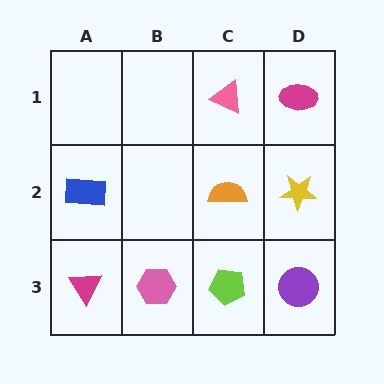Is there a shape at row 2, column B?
No, that cell is empty.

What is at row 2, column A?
A blue rectangle.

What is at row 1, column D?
A magenta ellipse.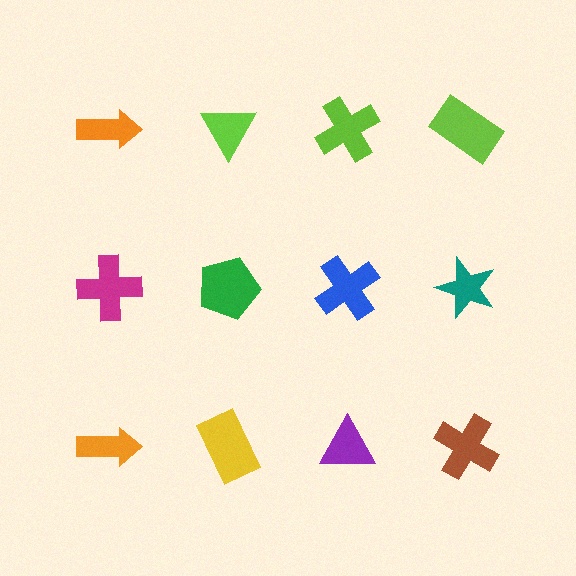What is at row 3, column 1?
An orange arrow.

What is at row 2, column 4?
A teal star.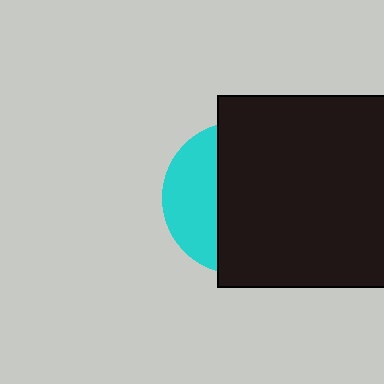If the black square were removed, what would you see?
You would see the complete cyan circle.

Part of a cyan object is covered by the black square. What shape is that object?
It is a circle.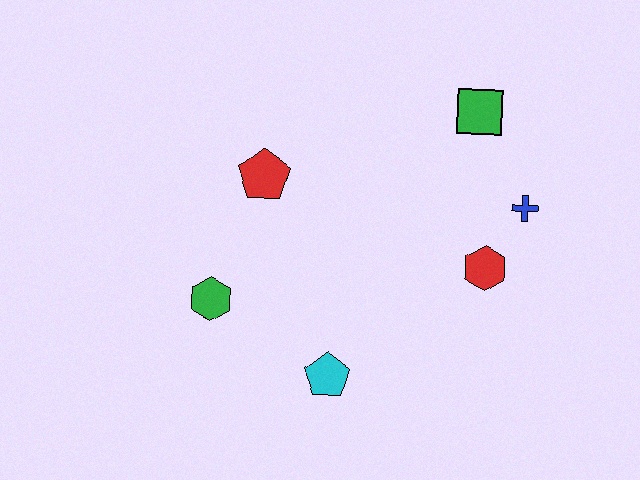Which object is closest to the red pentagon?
The green hexagon is closest to the red pentagon.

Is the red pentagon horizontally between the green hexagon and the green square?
Yes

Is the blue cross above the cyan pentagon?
Yes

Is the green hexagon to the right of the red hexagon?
No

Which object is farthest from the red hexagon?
The green hexagon is farthest from the red hexagon.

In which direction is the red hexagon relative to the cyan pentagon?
The red hexagon is to the right of the cyan pentagon.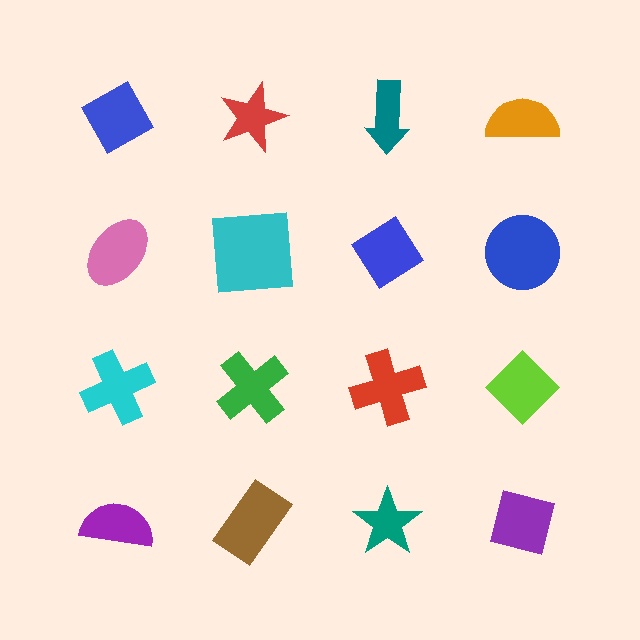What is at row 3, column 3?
A red cross.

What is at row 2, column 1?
A pink ellipse.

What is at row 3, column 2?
A green cross.